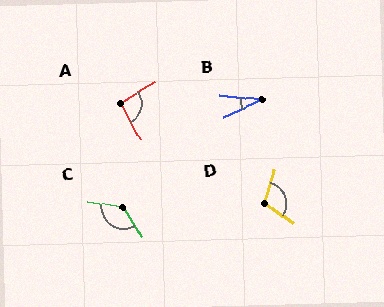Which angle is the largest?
C, at approximately 132 degrees.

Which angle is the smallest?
B, at approximately 32 degrees.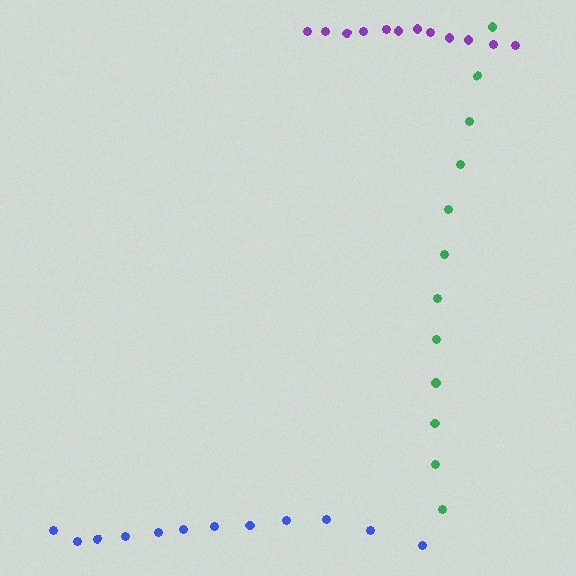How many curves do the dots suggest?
There are 3 distinct paths.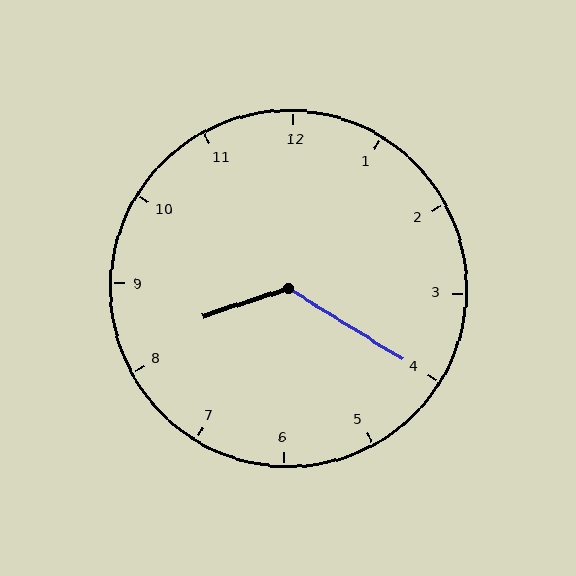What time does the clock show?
8:20.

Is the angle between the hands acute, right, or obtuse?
It is obtuse.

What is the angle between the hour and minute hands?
Approximately 130 degrees.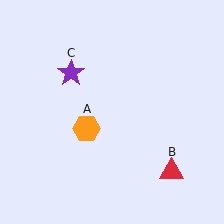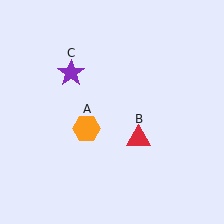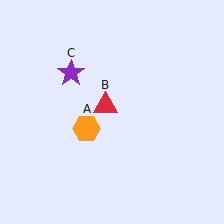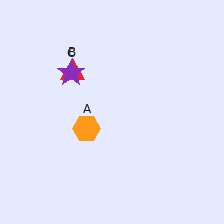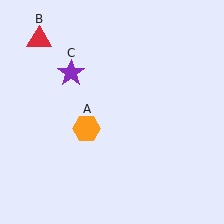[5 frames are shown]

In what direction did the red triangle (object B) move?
The red triangle (object B) moved up and to the left.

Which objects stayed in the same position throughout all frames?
Orange hexagon (object A) and purple star (object C) remained stationary.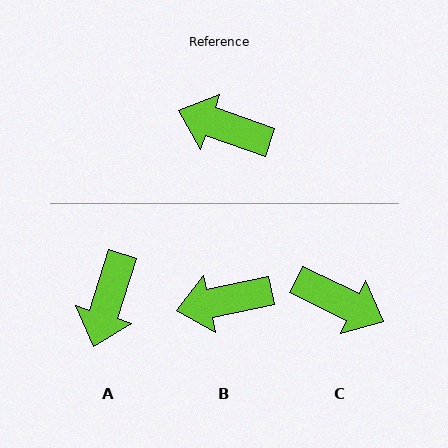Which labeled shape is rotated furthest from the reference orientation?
C, about 173 degrees away.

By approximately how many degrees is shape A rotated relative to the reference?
Approximately 92 degrees counter-clockwise.